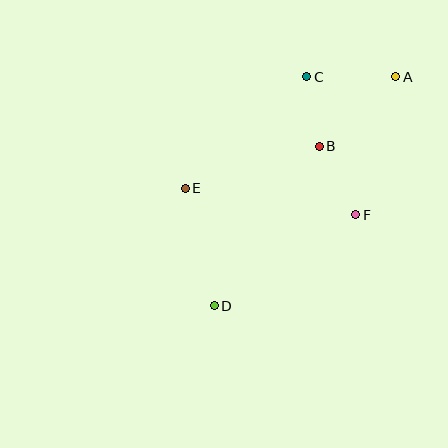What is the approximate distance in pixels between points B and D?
The distance between B and D is approximately 191 pixels.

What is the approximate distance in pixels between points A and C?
The distance between A and C is approximately 89 pixels.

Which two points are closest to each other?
Points B and C are closest to each other.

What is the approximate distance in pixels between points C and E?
The distance between C and E is approximately 165 pixels.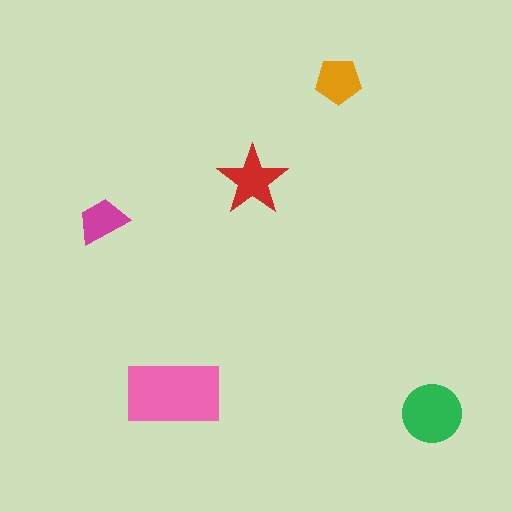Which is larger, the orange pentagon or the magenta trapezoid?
The orange pentagon.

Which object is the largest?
The pink rectangle.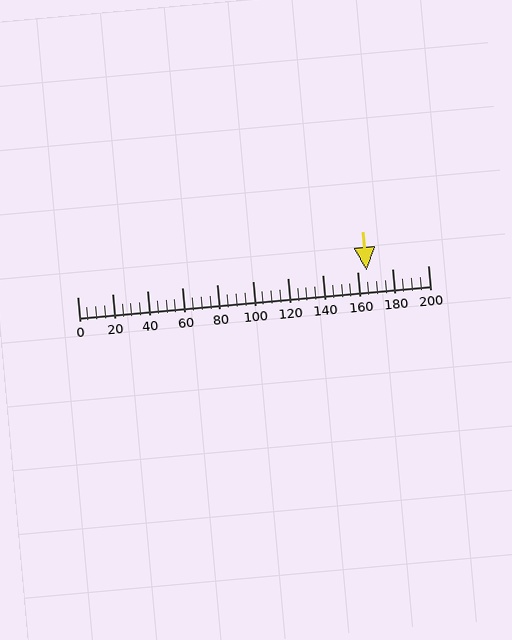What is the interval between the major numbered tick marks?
The major tick marks are spaced 20 units apart.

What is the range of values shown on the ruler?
The ruler shows values from 0 to 200.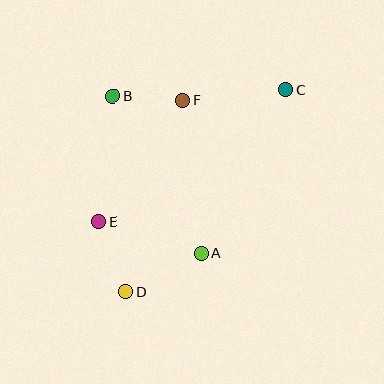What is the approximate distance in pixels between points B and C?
The distance between B and C is approximately 173 pixels.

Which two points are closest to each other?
Points B and F are closest to each other.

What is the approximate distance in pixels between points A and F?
The distance between A and F is approximately 154 pixels.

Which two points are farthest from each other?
Points C and D are farthest from each other.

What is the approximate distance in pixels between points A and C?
The distance between A and C is approximately 184 pixels.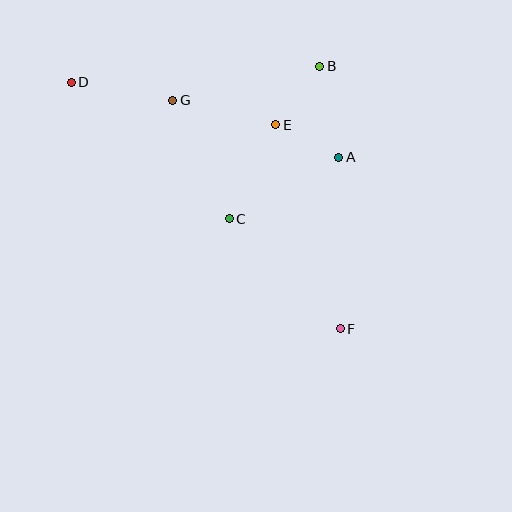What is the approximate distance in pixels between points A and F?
The distance between A and F is approximately 171 pixels.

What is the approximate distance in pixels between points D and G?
The distance between D and G is approximately 103 pixels.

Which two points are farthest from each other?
Points D and F are farthest from each other.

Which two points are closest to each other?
Points A and E are closest to each other.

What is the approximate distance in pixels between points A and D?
The distance between A and D is approximately 278 pixels.